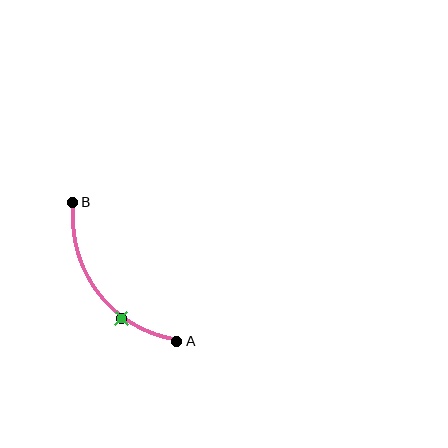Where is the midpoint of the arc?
The arc midpoint is the point on the curve farthest from the straight line joining A and B. It sits below and to the left of that line.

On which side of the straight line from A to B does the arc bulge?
The arc bulges below and to the left of the straight line connecting A and B.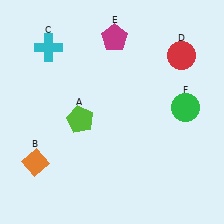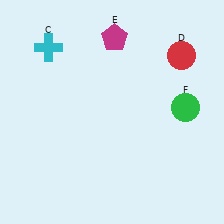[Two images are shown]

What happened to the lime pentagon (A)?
The lime pentagon (A) was removed in Image 2. It was in the bottom-left area of Image 1.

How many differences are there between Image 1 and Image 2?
There are 2 differences between the two images.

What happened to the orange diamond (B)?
The orange diamond (B) was removed in Image 2. It was in the bottom-left area of Image 1.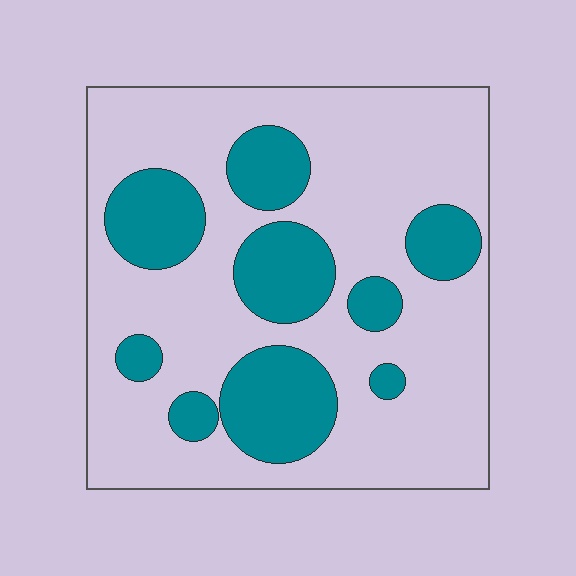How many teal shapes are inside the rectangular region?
9.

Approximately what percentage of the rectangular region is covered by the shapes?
Approximately 30%.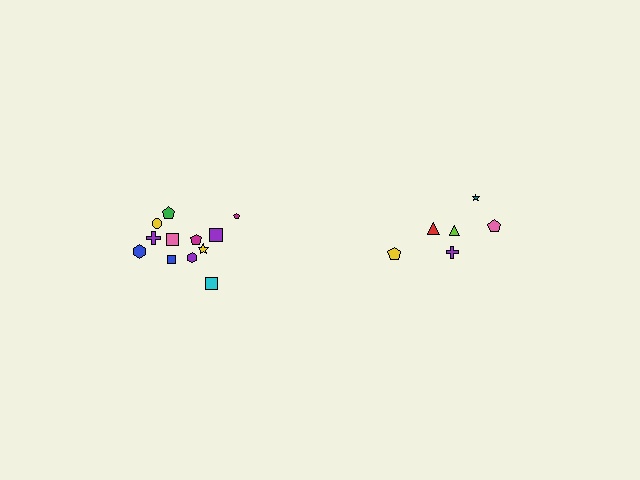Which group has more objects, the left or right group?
The left group.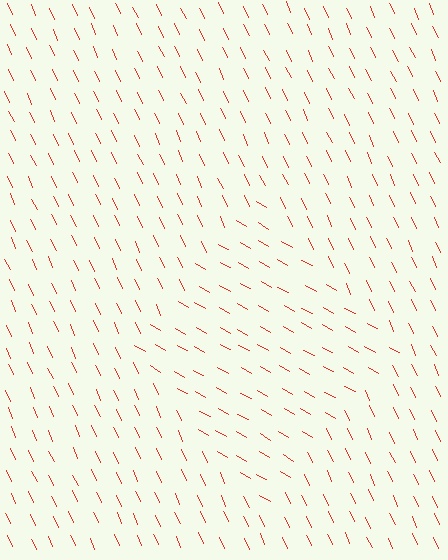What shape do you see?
I see a diamond.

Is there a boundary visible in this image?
Yes, there is a texture boundary formed by a change in line orientation.